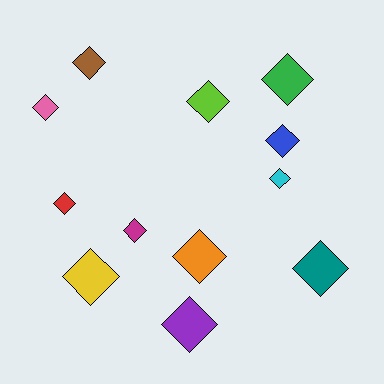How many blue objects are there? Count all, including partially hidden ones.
There is 1 blue object.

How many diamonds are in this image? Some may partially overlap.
There are 12 diamonds.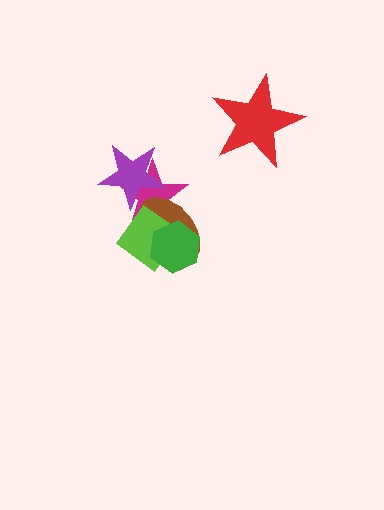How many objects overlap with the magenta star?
4 objects overlap with the magenta star.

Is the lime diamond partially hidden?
Yes, it is partially covered by another shape.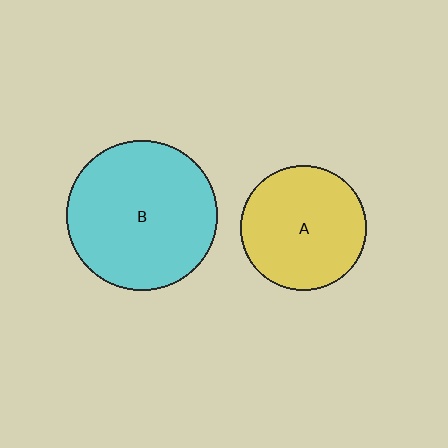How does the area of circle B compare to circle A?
Approximately 1.4 times.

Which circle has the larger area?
Circle B (cyan).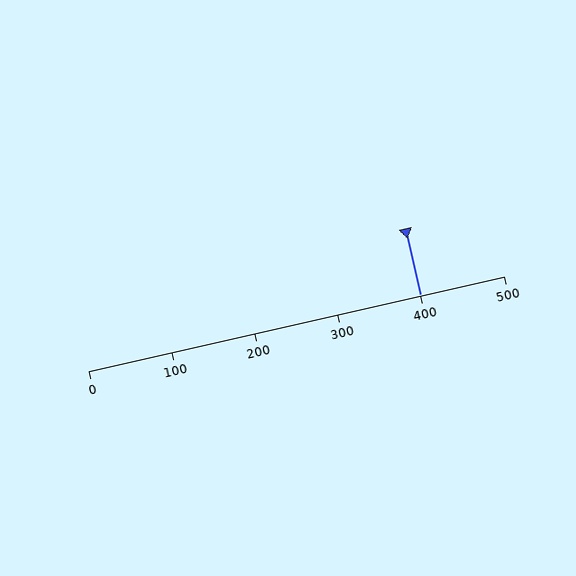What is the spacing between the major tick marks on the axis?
The major ticks are spaced 100 apart.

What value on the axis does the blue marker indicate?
The marker indicates approximately 400.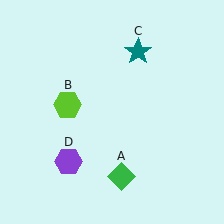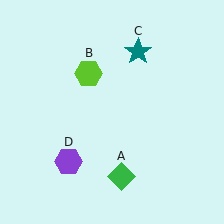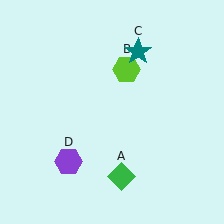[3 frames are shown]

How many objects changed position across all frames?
1 object changed position: lime hexagon (object B).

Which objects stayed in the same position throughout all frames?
Green diamond (object A) and teal star (object C) and purple hexagon (object D) remained stationary.